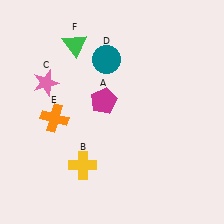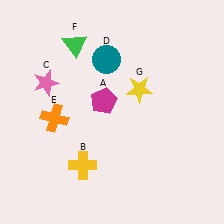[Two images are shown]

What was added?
A yellow star (G) was added in Image 2.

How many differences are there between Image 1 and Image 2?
There is 1 difference between the two images.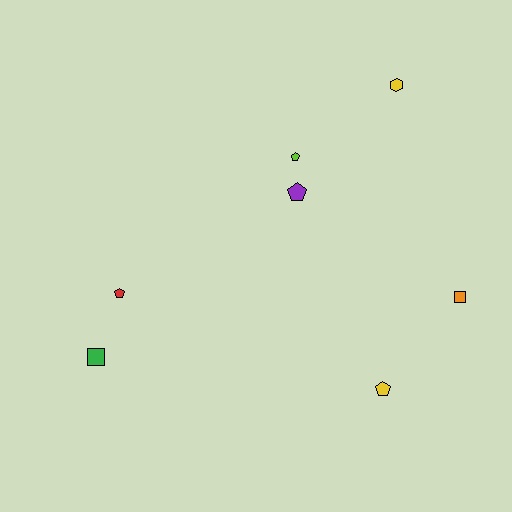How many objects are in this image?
There are 7 objects.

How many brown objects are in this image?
There are no brown objects.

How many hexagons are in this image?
There is 1 hexagon.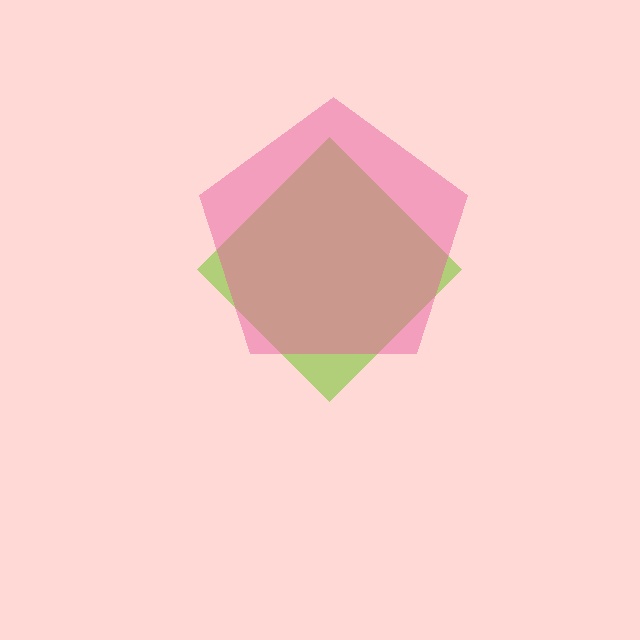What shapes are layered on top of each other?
The layered shapes are: a lime diamond, a pink pentagon.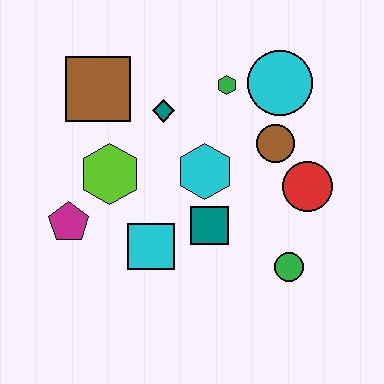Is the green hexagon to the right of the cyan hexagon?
Yes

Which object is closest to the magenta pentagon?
The lime hexagon is closest to the magenta pentagon.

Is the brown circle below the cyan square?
No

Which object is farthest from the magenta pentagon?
The cyan circle is farthest from the magenta pentagon.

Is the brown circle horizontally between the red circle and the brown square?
Yes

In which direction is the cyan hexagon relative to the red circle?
The cyan hexagon is to the left of the red circle.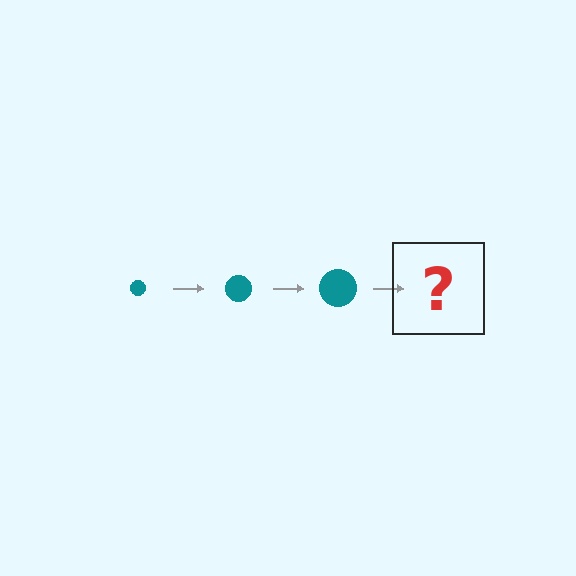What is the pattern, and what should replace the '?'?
The pattern is that the circle gets progressively larger each step. The '?' should be a teal circle, larger than the previous one.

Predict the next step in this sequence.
The next step is a teal circle, larger than the previous one.